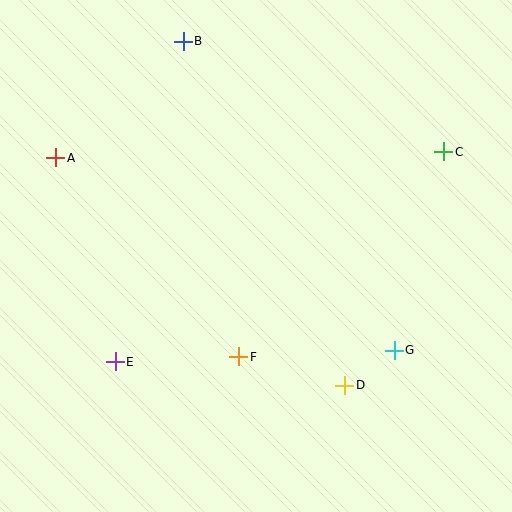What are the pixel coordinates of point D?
Point D is at (344, 385).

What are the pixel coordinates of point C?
Point C is at (444, 152).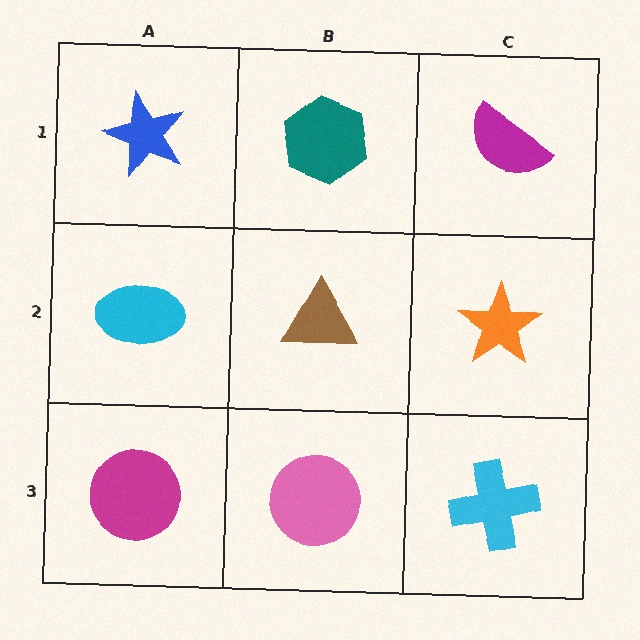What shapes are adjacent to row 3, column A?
A cyan ellipse (row 2, column A), a pink circle (row 3, column B).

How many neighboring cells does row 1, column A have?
2.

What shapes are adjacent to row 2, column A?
A blue star (row 1, column A), a magenta circle (row 3, column A), a brown triangle (row 2, column B).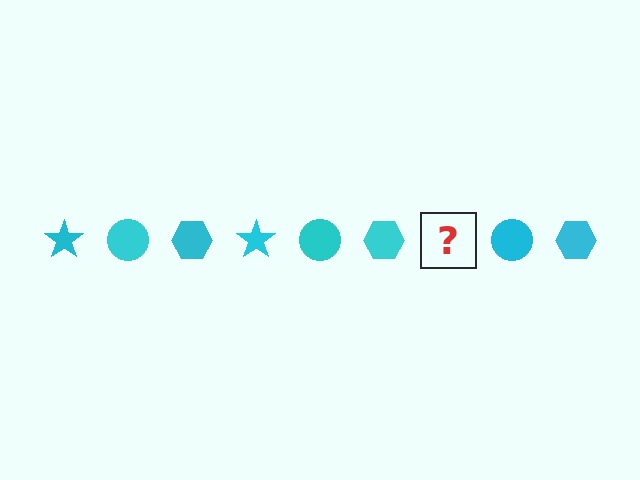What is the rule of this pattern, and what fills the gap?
The rule is that the pattern cycles through star, circle, hexagon shapes in cyan. The gap should be filled with a cyan star.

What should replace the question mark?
The question mark should be replaced with a cyan star.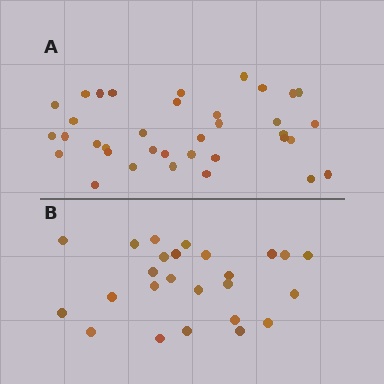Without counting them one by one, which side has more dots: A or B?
Region A (the top region) has more dots.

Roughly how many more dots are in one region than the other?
Region A has roughly 12 or so more dots than region B.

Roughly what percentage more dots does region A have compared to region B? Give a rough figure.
About 45% more.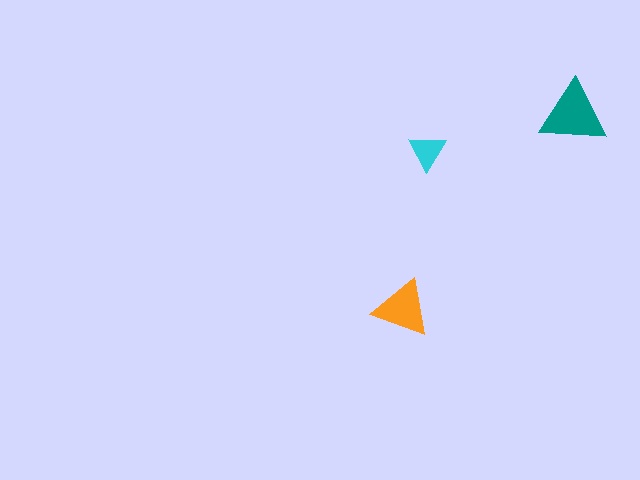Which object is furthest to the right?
The teal triangle is rightmost.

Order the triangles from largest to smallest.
the teal one, the orange one, the cyan one.